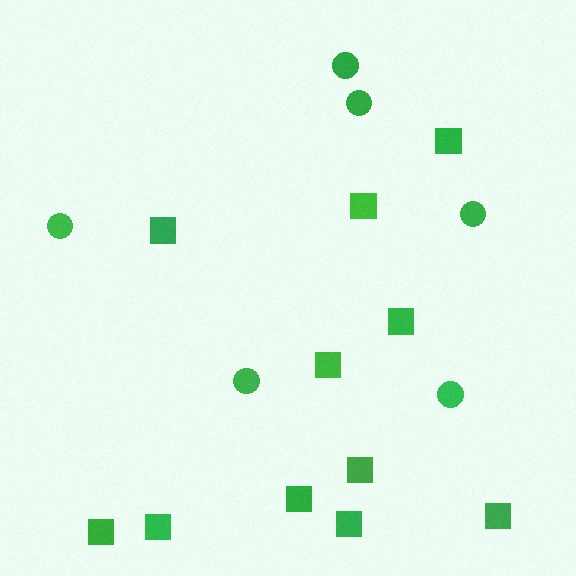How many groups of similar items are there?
There are 2 groups: one group of circles (6) and one group of squares (11).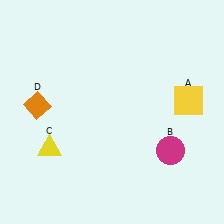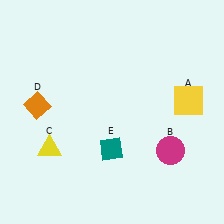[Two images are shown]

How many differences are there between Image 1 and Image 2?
There is 1 difference between the two images.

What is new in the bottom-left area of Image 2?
A teal diamond (E) was added in the bottom-left area of Image 2.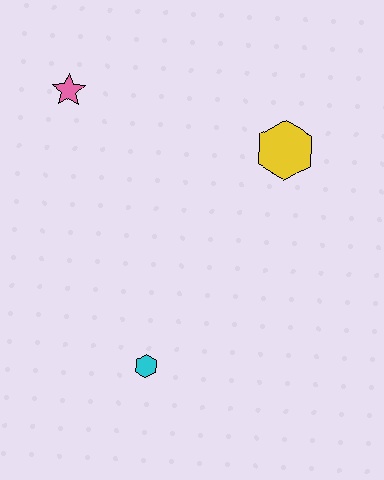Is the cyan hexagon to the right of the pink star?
Yes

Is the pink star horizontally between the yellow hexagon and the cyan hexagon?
No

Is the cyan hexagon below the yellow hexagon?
Yes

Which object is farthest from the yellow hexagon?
The cyan hexagon is farthest from the yellow hexagon.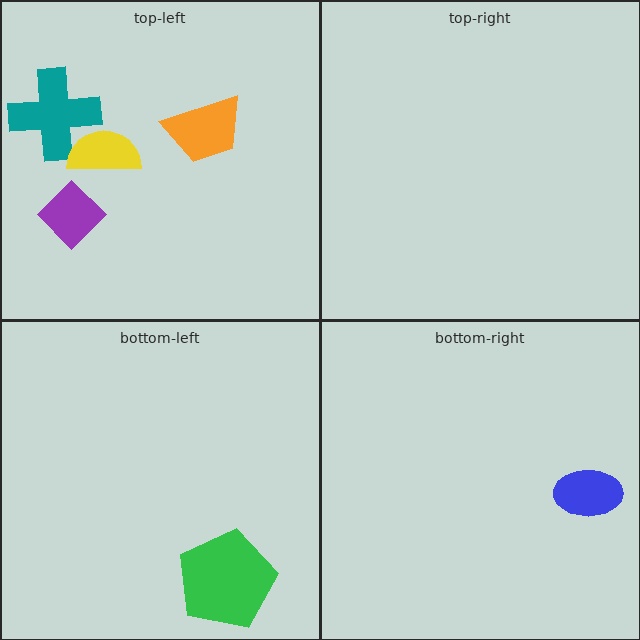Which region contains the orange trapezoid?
The top-left region.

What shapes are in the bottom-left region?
The green pentagon.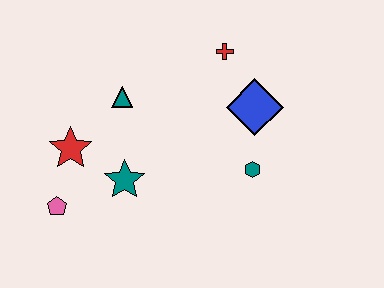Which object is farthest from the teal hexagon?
The pink pentagon is farthest from the teal hexagon.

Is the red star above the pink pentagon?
Yes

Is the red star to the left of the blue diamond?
Yes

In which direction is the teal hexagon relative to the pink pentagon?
The teal hexagon is to the right of the pink pentagon.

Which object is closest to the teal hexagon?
The blue diamond is closest to the teal hexagon.